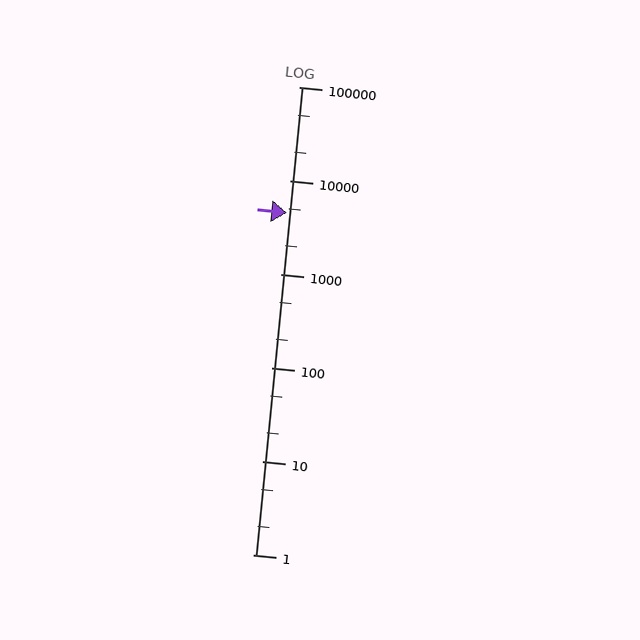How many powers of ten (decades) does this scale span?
The scale spans 5 decades, from 1 to 100000.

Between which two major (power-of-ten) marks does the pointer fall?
The pointer is between 1000 and 10000.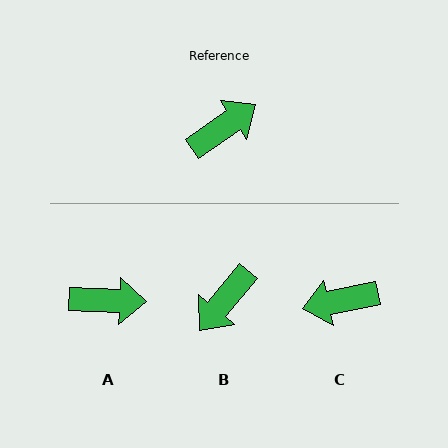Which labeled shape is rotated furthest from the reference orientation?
B, about 165 degrees away.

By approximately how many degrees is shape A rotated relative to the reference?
Approximately 37 degrees clockwise.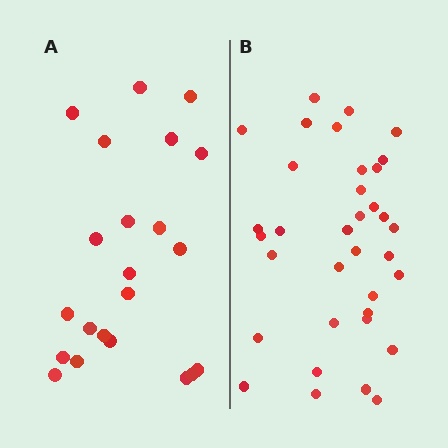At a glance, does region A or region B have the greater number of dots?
Region B (the right region) has more dots.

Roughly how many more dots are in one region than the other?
Region B has approximately 15 more dots than region A.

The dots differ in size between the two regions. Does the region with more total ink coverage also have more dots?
No. Region A has more total ink coverage because its dots are larger, but region B actually contains more individual dots. Total area can be misleading — the number of items is what matters here.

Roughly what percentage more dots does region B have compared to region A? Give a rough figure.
About 60% more.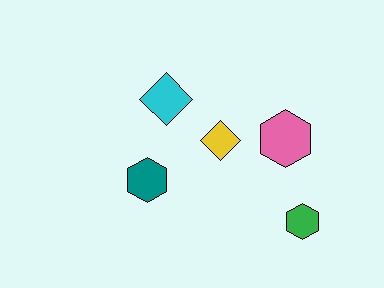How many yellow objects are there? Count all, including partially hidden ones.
There is 1 yellow object.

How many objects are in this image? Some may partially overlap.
There are 5 objects.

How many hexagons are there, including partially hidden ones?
There are 3 hexagons.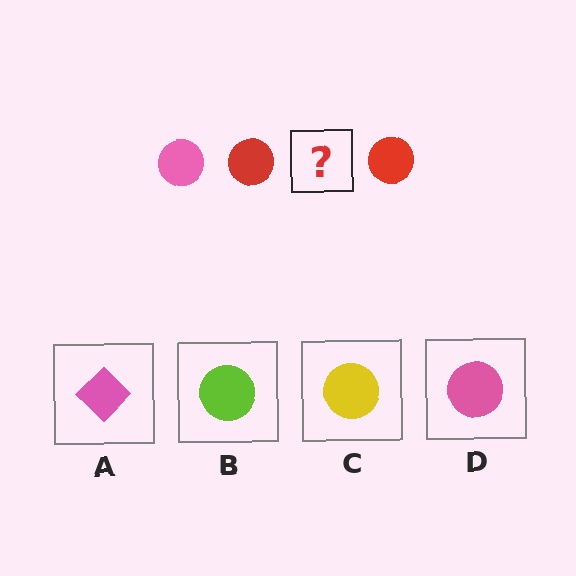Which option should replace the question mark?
Option D.